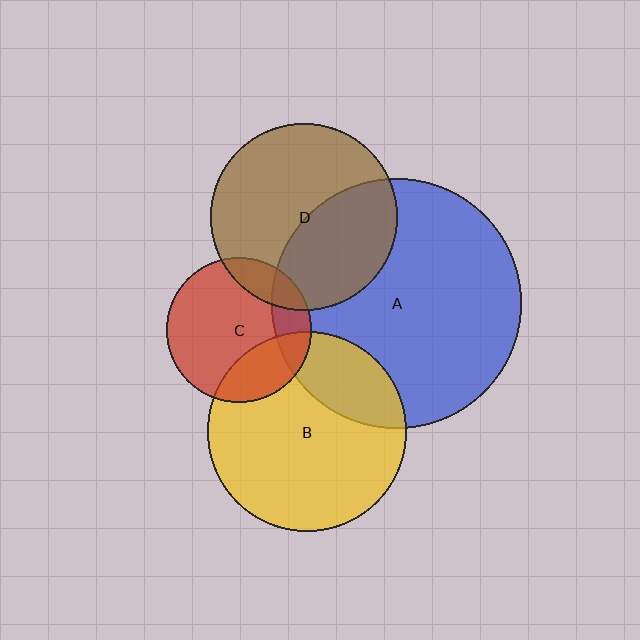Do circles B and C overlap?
Yes.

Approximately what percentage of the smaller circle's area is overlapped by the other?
Approximately 25%.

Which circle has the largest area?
Circle A (blue).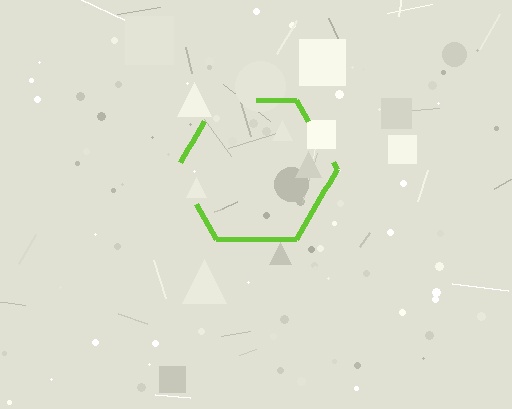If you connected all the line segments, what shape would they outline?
They would outline a hexagon.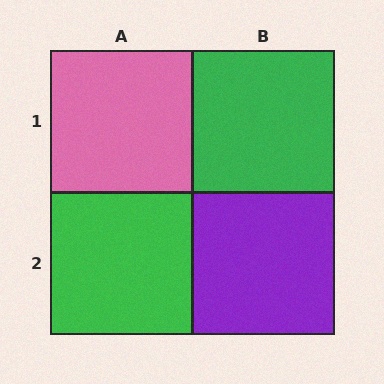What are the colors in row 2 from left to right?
Green, purple.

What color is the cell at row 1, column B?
Green.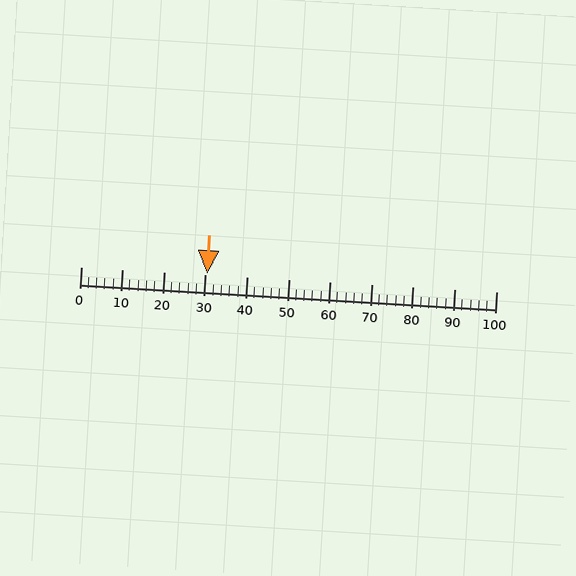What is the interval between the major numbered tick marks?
The major tick marks are spaced 10 units apart.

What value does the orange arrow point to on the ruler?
The orange arrow points to approximately 30.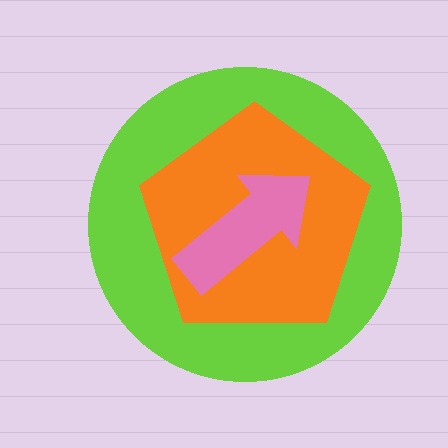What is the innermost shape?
The pink arrow.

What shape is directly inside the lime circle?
The orange pentagon.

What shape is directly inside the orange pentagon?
The pink arrow.